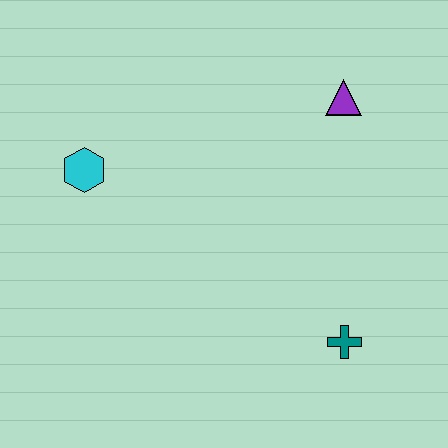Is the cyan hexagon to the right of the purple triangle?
No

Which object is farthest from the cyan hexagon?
The teal cross is farthest from the cyan hexagon.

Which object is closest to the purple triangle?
The teal cross is closest to the purple triangle.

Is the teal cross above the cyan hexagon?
No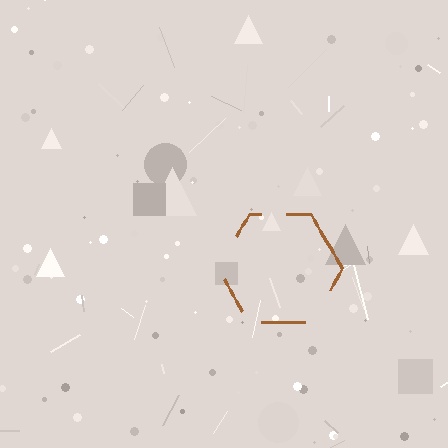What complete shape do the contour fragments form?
The contour fragments form a hexagon.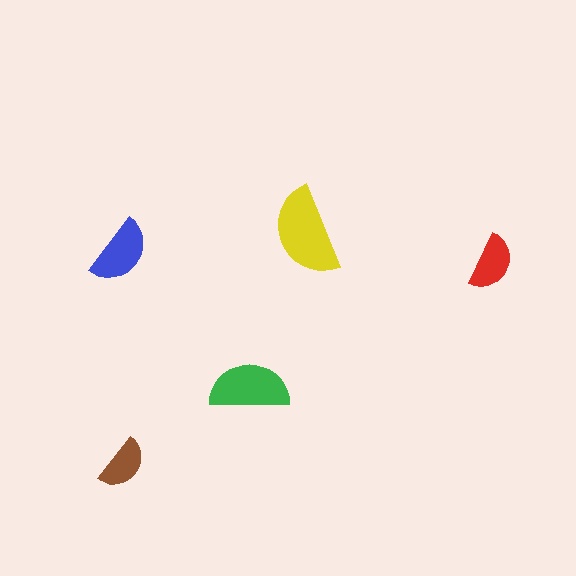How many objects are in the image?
There are 5 objects in the image.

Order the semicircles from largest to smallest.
the yellow one, the green one, the blue one, the red one, the brown one.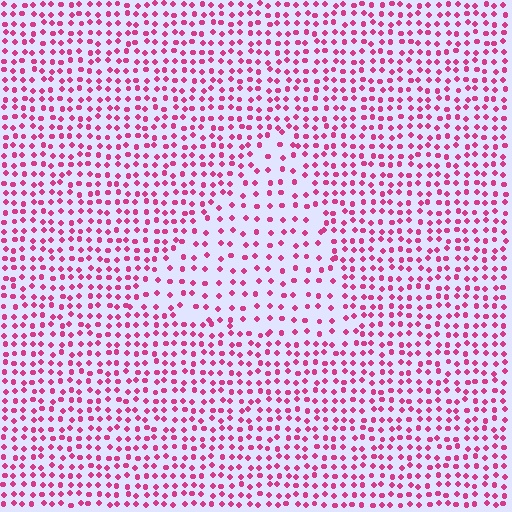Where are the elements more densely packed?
The elements are more densely packed outside the triangle boundary.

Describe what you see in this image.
The image contains small magenta elements arranged at two different densities. A triangle-shaped region is visible where the elements are less densely packed than the surrounding area.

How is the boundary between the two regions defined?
The boundary is defined by a change in element density (approximately 1.8x ratio). All elements are the same color, size, and shape.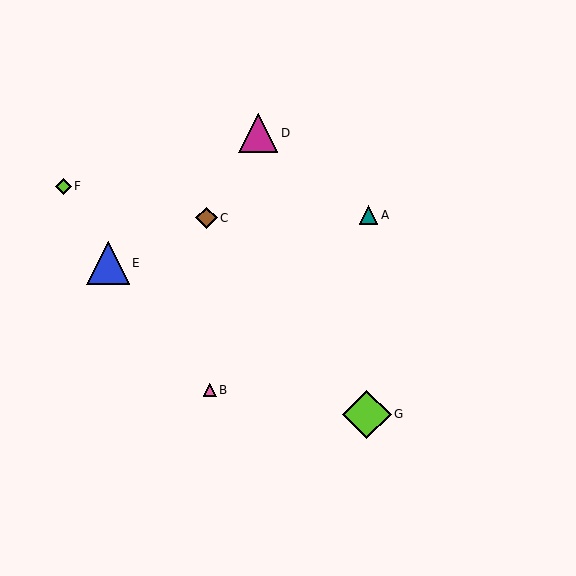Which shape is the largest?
The lime diamond (labeled G) is the largest.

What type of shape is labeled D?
Shape D is a magenta triangle.